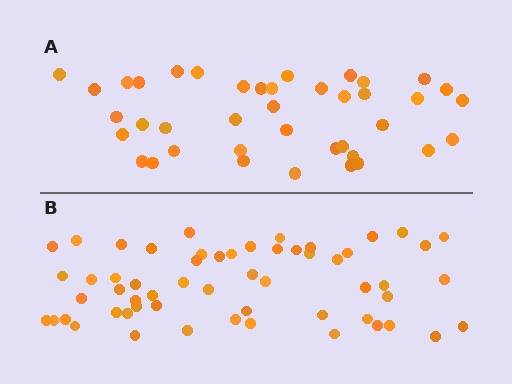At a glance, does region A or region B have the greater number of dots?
Region B (the bottom region) has more dots.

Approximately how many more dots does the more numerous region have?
Region B has approximately 15 more dots than region A.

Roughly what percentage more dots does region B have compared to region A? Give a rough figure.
About 40% more.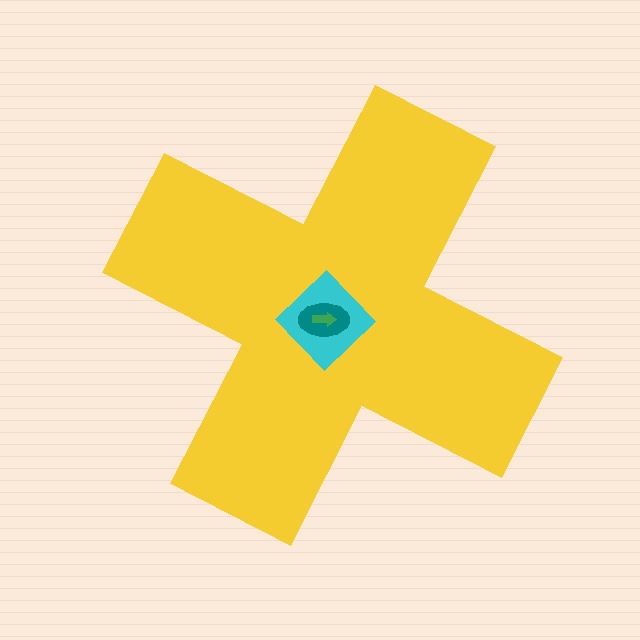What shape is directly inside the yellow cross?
The cyan diamond.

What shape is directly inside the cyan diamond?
The teal ellipse.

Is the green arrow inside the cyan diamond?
Yes.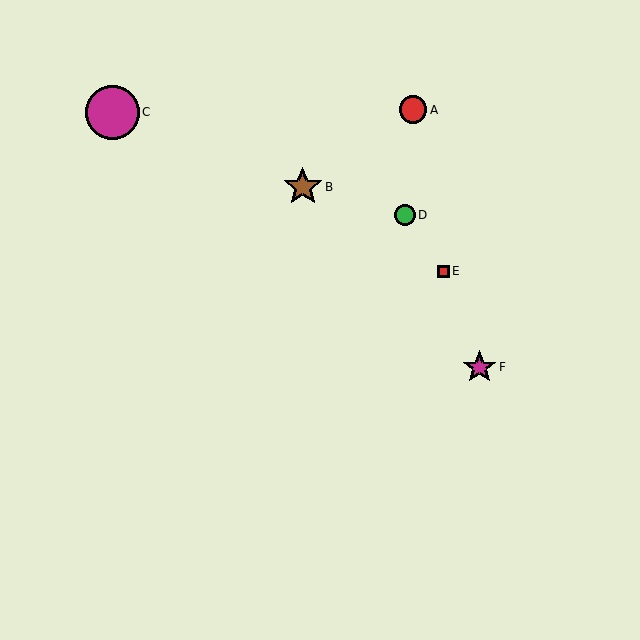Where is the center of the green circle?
The center of the green circle is at (405, 215).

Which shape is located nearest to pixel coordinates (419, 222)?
The green circle (labeled D) at (405, 215) is nearest to that location.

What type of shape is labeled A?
Shape A is a red circle.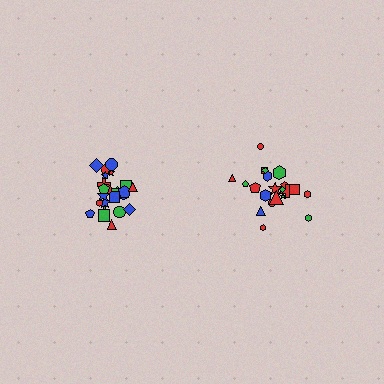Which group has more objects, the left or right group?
The left group.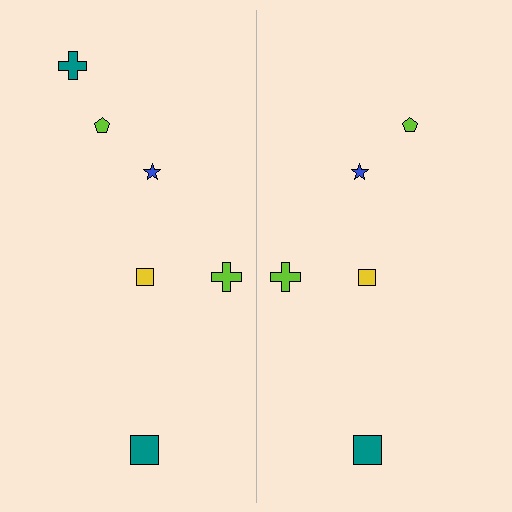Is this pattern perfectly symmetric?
No, the pattern is not perfectly symmetric. A teal cross is missing from the right side.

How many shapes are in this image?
There are 11 shapes in this image.